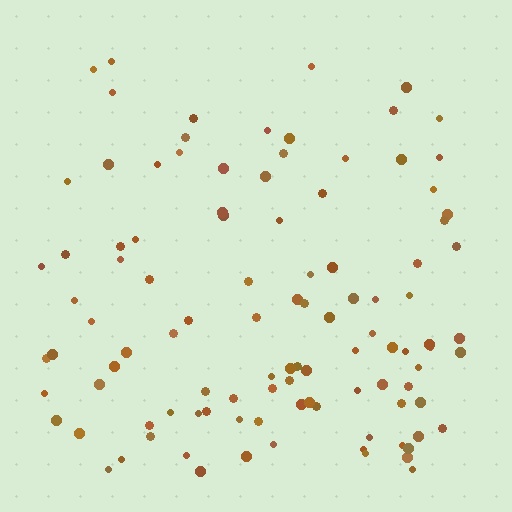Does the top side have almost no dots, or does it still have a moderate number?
Still a moderate number, just noticeably fewer than the bottom.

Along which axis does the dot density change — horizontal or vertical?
Vertical.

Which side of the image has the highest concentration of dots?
The bottom.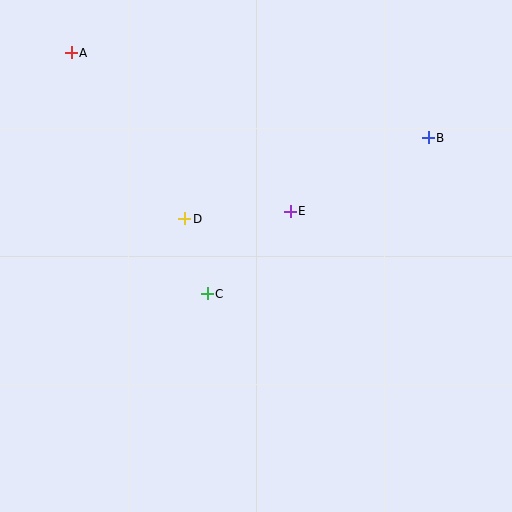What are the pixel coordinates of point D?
Point D is at (185, 219).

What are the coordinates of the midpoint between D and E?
The midpoint between D and E is at (238, 215).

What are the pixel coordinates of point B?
Point B is at (428, 138).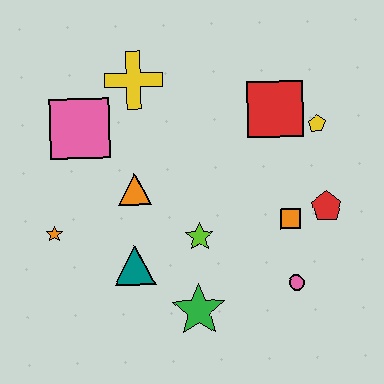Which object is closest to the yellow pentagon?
The red square is closest to the yellow pentagon.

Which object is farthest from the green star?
The yellow cross is farthest from the green star.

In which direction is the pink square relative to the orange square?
The pink square is to the left of the orange square.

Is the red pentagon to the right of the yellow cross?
Yes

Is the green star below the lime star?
Yes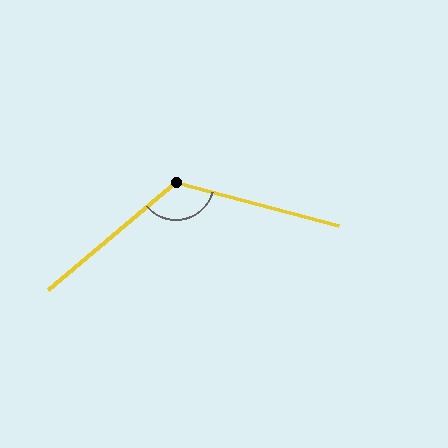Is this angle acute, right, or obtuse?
It is obtuse.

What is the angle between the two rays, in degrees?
Approximately 125 degrees.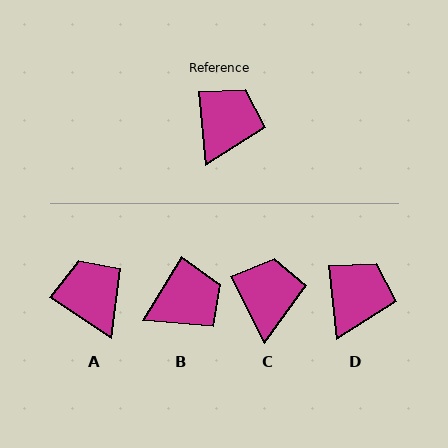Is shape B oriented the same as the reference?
No, it is off by about 37 degrees.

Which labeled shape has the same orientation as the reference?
D.